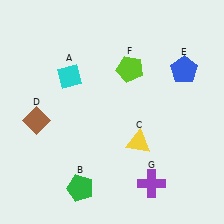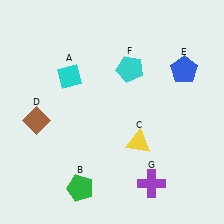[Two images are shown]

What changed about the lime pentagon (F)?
In Image 1, F is lime. In Image 2, it changed to cyan.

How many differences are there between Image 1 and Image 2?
There is 1 difference between the two images.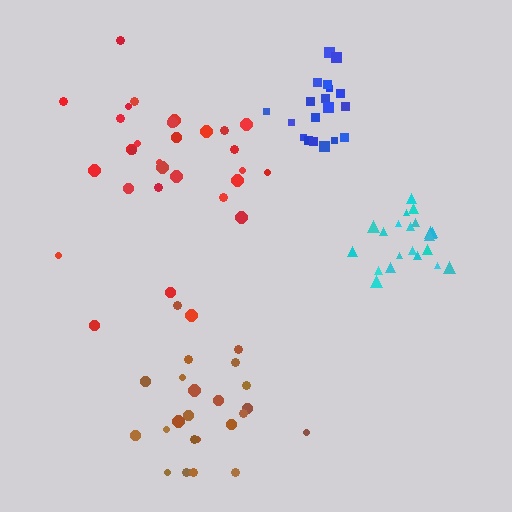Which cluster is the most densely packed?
Cyan.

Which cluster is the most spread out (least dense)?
Red.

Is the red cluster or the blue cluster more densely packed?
Blue.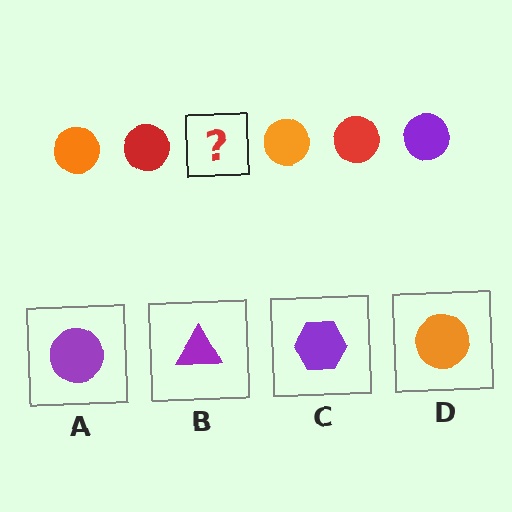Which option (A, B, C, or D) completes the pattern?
A.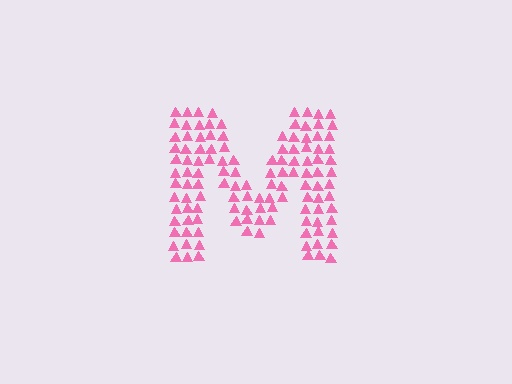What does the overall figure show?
The overall figure shows the letter M.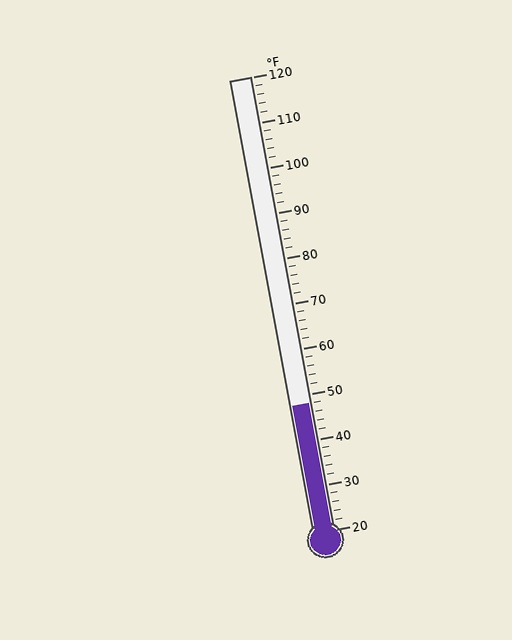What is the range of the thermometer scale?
The thermometer scale ranges from 20°F to 120°F.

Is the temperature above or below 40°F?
The temperature is above 40°F.